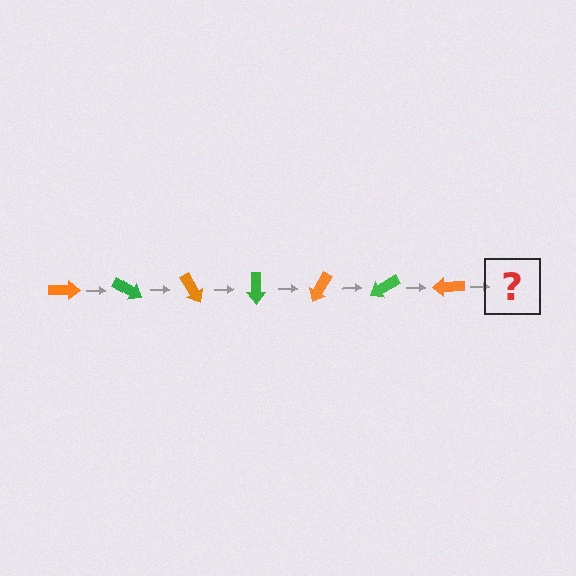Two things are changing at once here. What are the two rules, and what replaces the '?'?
The two rules are that it rotates 30 degrees each step and the color cycles through orange and green. The '?' should be a green arrow, rotated 210 degrees from the start.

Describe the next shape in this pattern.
It should be a green arrow, rotated 210 degrees from the start.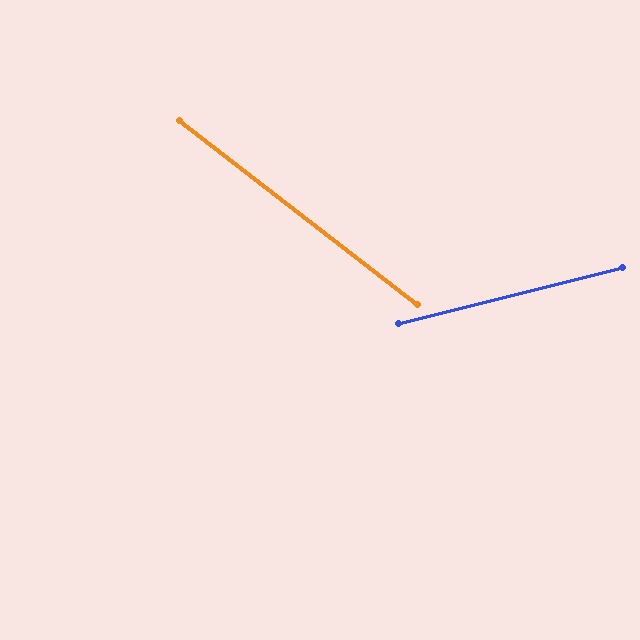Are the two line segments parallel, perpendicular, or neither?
Neither parallel nor perpendicular — they differ by about 52°.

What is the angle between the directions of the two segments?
Approximately 52 degrees.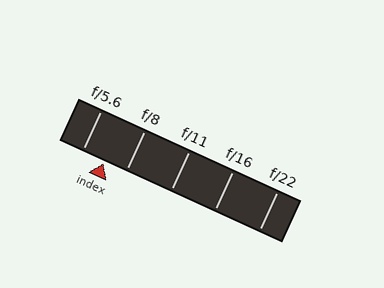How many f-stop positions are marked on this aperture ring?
There are 5 f-stop positions marked.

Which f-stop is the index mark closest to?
The index mark is closest to f/8.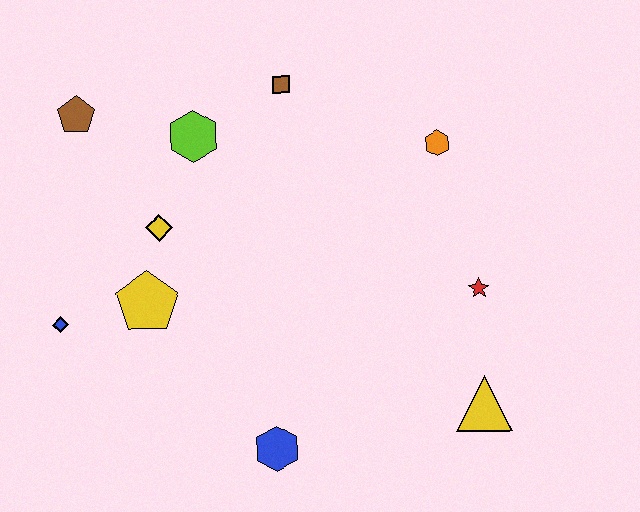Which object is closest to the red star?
The yellow triangle is closest to the red star.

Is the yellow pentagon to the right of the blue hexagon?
No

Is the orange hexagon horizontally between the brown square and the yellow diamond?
No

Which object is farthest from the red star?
The brown pentagon is farthest from the red star.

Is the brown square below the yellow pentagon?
No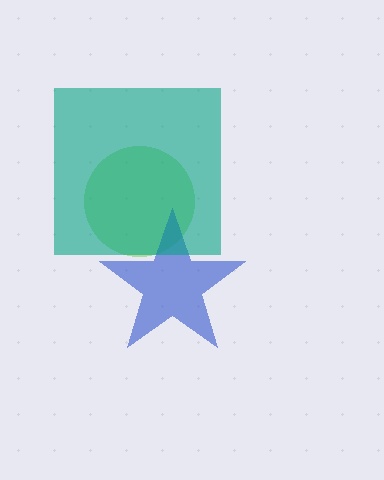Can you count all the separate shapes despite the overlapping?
Yes, there are 3 separate shapes.